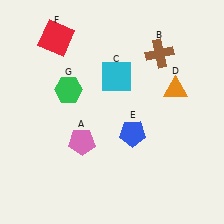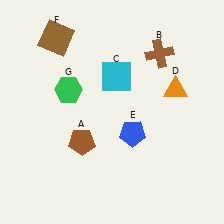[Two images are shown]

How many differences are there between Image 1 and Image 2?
There are 2 differences between the two images.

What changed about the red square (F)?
In Image 1, F is red. In Image 2, it changed to brown.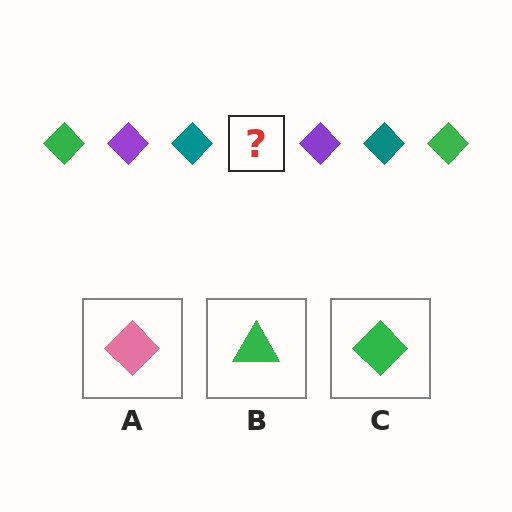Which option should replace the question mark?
Option C.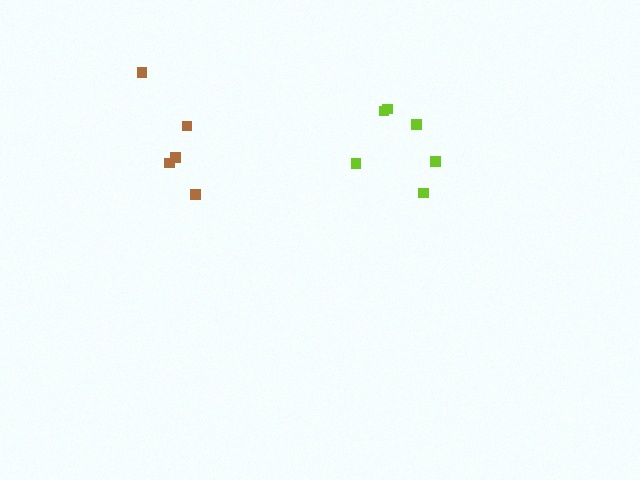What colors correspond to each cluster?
The clusters are colored: lime, brown.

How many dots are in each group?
Group 1: 6 dots, Group 2: 5 dots (11 total).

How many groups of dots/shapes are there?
There are 2 groups.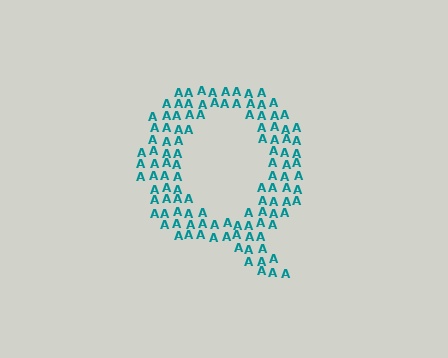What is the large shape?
The large shape is the letter Q.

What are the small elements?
The small elements are letter A's.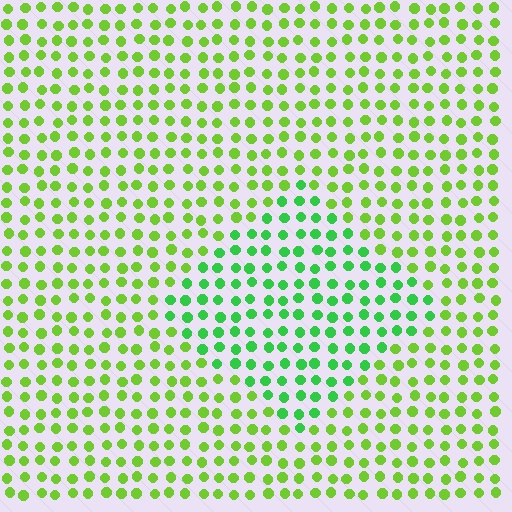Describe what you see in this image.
The image is filled with small lime elements in a uniform arrangement. A diamond-shaped region is visible where the elements are tinted to a slightly different hue, forming a subtle color boundary.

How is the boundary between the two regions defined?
The boundary is defined purely by a slight shift in hue (about 34 degrees). Spacing, size, and orientation are identical on both sides.